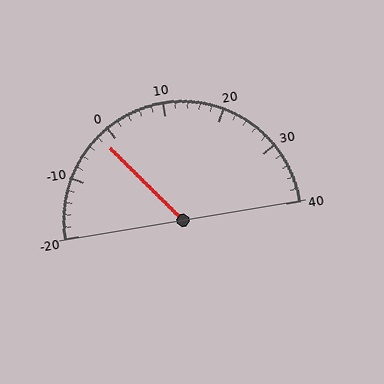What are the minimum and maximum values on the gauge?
The gauge ranges from -20 to 40.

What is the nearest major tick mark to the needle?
The nearest major tick mark is 0.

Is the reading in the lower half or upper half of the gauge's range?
The reading is in the lower half of the range (-20 to 40).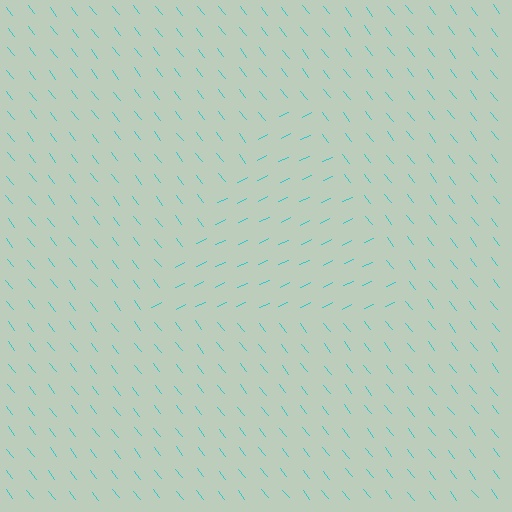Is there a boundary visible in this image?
Yes, there is a texture boundary formed by a change in line orientation.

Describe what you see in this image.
The image is filled with small cyan line segments. A triangle region in the image has lines oriented differently from the surrounding lines, creating a visible texture boundary.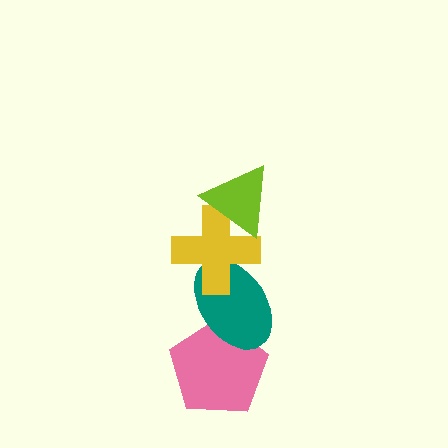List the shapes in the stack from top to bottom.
From top to bottom: the lime triangle, the yellow cross, the teal ellipse, the pink pentagon.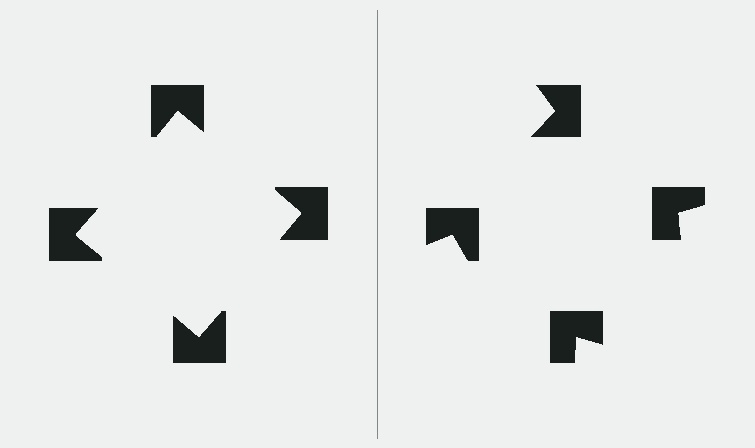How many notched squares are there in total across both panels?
8 — 4 on each side.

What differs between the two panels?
The notched squares are positioned identically on both sides; only the wedge orientations differ. On the left they align to a square; on the right they are misaligned.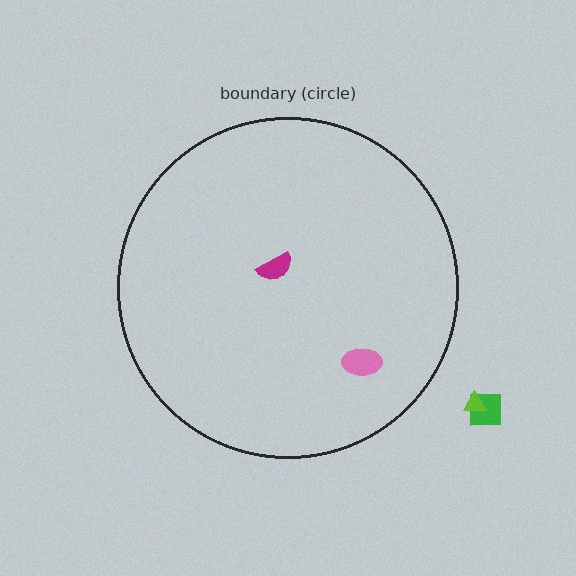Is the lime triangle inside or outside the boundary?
Outside.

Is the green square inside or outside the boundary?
Outside.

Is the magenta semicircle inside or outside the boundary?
Inside.